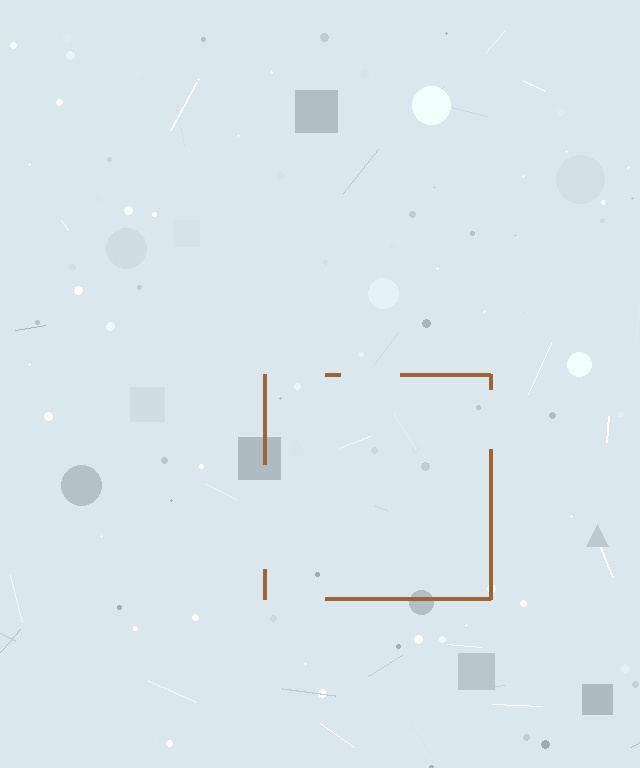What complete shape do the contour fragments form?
The contour fragments form a square.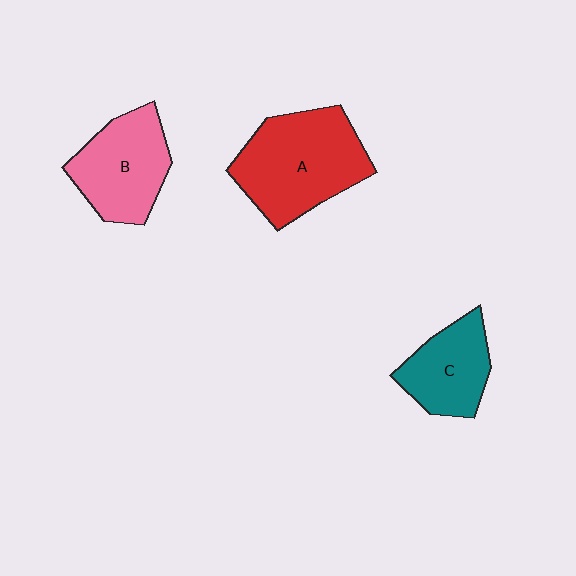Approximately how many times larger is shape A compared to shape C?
Approximately 1.6 times.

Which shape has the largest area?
Shape A (red).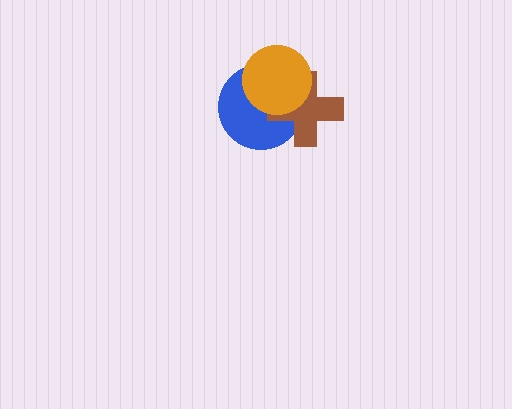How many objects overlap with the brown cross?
2 objects overlap with the brown cross.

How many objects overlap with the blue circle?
2 objects overlap with the blue circle.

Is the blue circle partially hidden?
Yes, it is partially covered by another shape.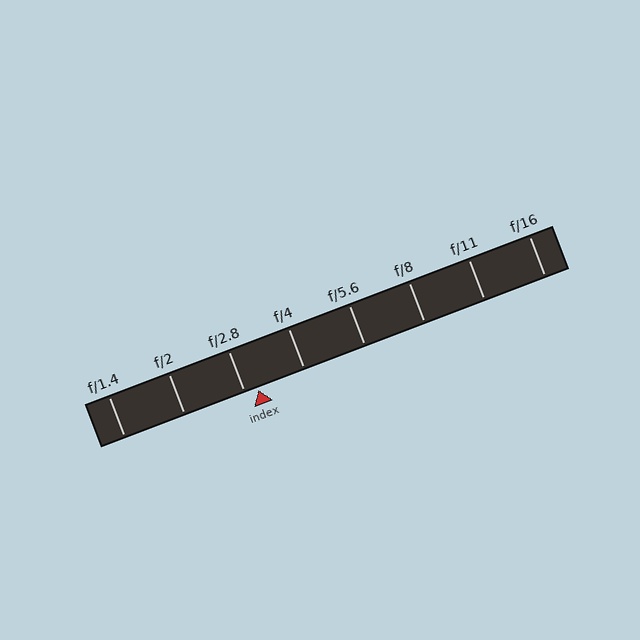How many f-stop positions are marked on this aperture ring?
There are 8 f-stop positions marked.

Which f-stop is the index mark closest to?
The index mark is closest to f/2.8.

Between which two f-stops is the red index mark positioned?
The index mark is between f/2.8 and f/4.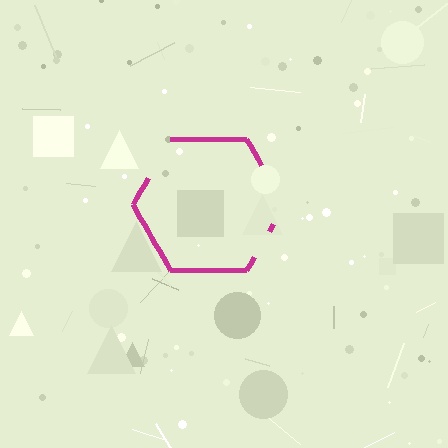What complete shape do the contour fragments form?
The contour fragments form a hexagon.